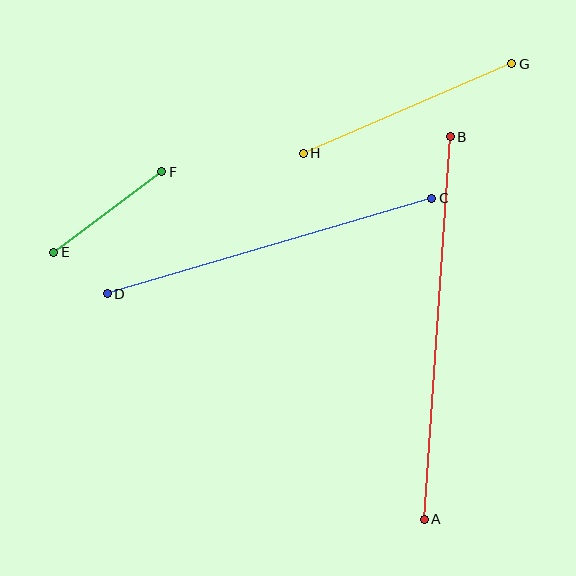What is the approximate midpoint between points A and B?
The midpoint is at approximately (437, 328) pixels.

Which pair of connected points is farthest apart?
Points A and B are farthest apart.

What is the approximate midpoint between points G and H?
The midpoint is at approximately (407, 109) pixels.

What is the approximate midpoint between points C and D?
The midpoint is at approximately (269, 246) pixels.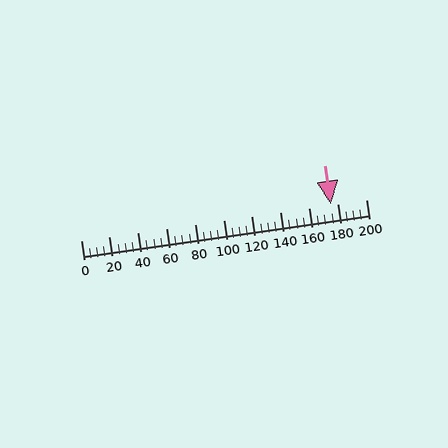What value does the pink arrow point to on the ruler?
The pink arrow points to approximately 175.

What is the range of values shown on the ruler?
The ruler shows values from 0 to 200.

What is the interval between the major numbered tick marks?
The major tick marks are spaced 20 units apart.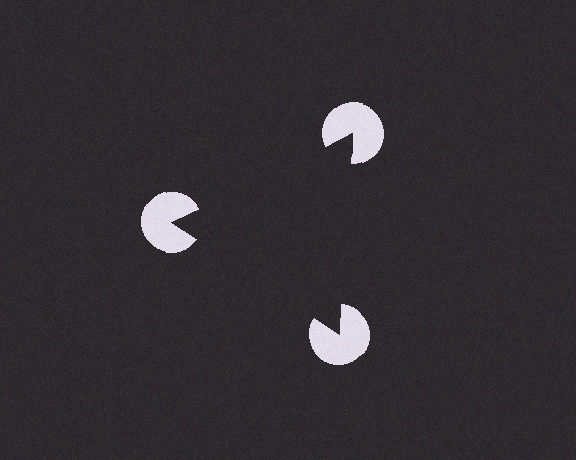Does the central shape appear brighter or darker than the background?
It typically appears slightly darker than the background, even though no actual brightness change is drawn.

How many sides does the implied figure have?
3 sides.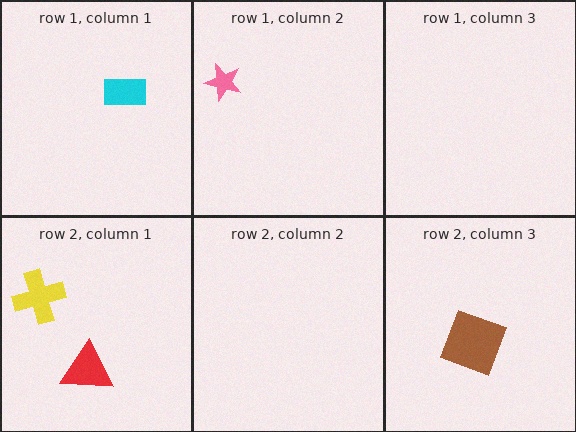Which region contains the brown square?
The row 2, column 3 region.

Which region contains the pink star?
The row 1, column 2 region.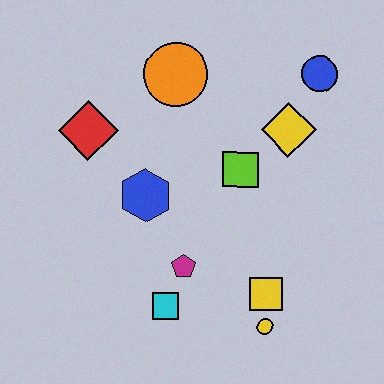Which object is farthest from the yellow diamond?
The cyan square is farthest from the yellow diamond.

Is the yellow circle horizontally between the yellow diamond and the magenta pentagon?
Yes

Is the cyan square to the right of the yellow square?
No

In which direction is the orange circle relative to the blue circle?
The orange circle is to the left of the blue circle.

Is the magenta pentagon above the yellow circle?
Yes